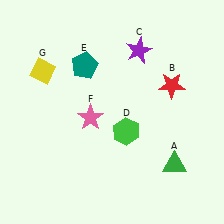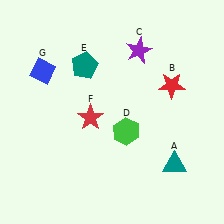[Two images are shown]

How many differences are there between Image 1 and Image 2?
There are 3 differences between the two images.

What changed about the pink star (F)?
In Image 1, F is pink. In Image 2, it changed to red.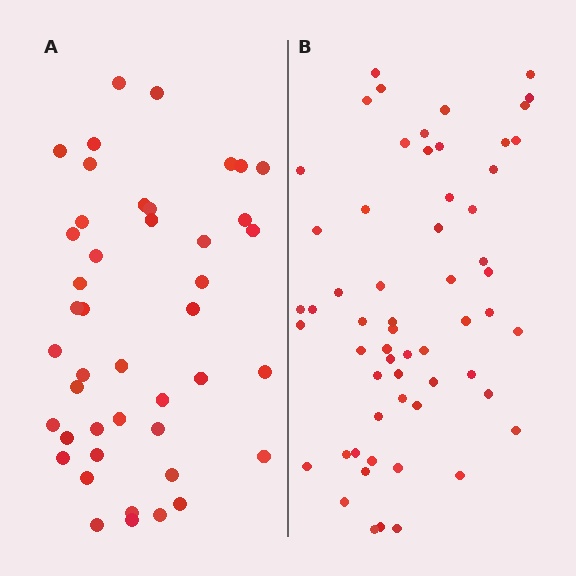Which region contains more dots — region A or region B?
Region B (the right region) has more dots.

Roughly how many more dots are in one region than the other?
Region B has approximately 15 more dots than region A.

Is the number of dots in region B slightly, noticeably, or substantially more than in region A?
Region B has noticeably more, but not dramatically so. The ratio is roughly 1.3 to 1.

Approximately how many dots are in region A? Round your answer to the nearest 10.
About 40 dots. (The exact count is 44, which rounds to 40.)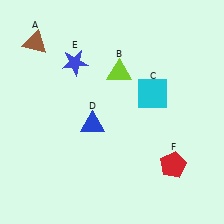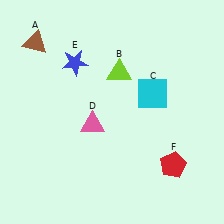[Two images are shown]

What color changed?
The triangle (D) changed from blue in Image 1 to pink in Image 2.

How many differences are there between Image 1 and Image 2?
There is 1 difference between the two images.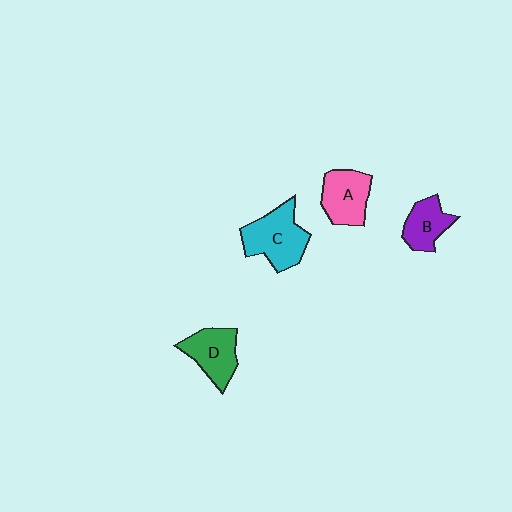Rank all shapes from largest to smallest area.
From largest to smallest: C (cyan), A (pink), D (green), B (purple).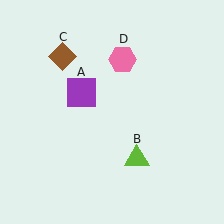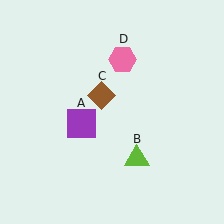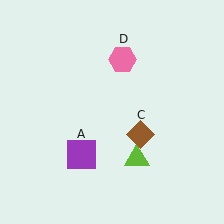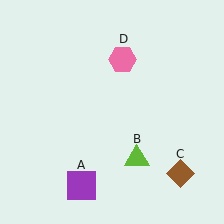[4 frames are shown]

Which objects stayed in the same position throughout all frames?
Lime triangle (object B) and pink hexagon (object D) remained stationary.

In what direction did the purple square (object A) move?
The purple square (object A) moved down.